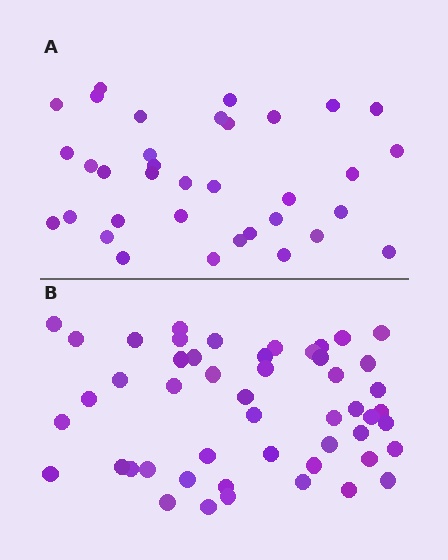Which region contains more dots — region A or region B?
Region B (the bottom region) has more dots.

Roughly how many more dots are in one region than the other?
Region B has approximately 15 more dots than region A.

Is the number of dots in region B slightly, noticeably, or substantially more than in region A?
Region B has noticeably more, but not dramatically so. The ratio is roughly 1.4 to 1.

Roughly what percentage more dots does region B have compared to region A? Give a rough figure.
About 45% more.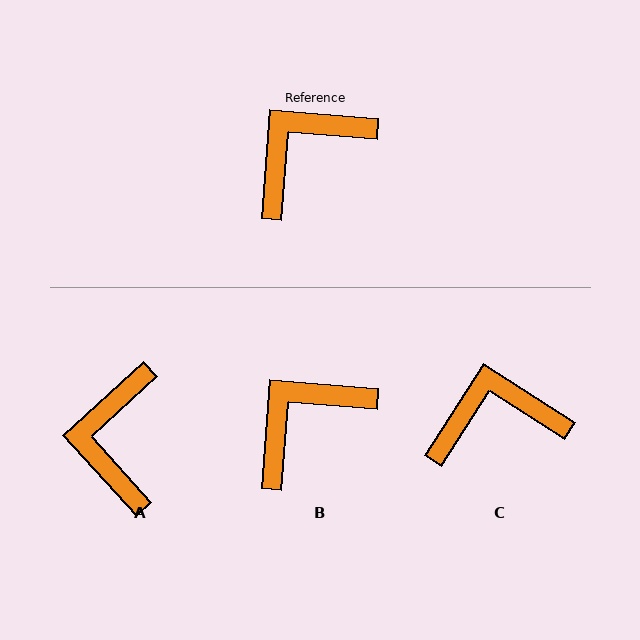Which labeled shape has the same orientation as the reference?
B.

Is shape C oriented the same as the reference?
No, it is off by about 28 degrees.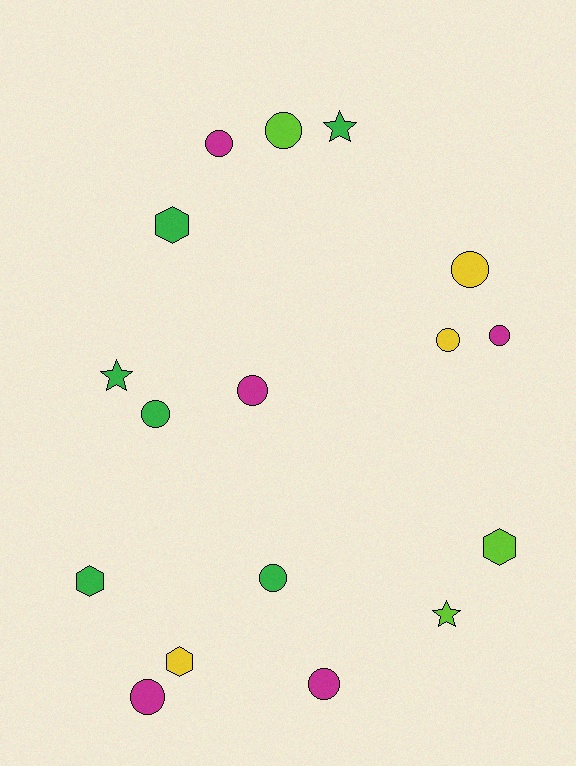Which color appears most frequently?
Green, with 6 objects.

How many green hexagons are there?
There are 2 green hexagons.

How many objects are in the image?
There are 17 objects.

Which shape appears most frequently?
Circle, with 10 objects.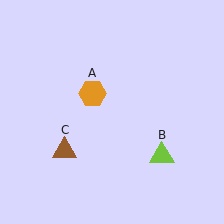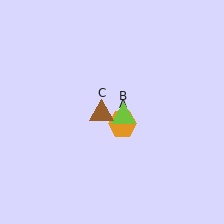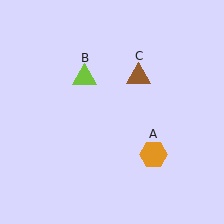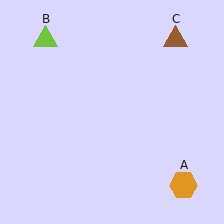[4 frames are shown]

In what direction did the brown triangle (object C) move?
The brown triangle (object C) moved up and to the right.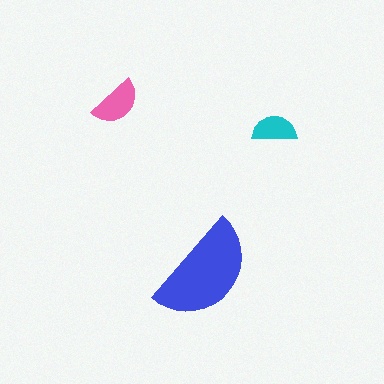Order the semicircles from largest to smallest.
the blue one, the pink one, the cyan one.